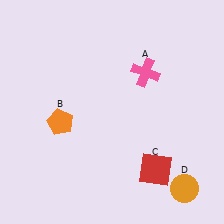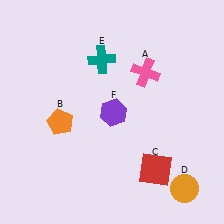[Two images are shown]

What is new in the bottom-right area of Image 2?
A purple hexagon (F) was added in the bottom-right area of Image 2.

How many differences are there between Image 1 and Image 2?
There are 2 differences between the two images.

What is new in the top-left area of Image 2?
A teal cross (E) was added in the top-left area of Image 2.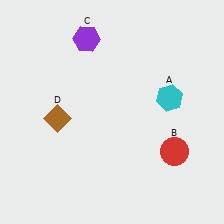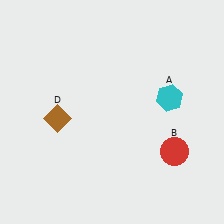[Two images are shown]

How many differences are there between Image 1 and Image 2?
There is 1 difference between the two images.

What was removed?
The purple hexagon (C) was removed in Image 2.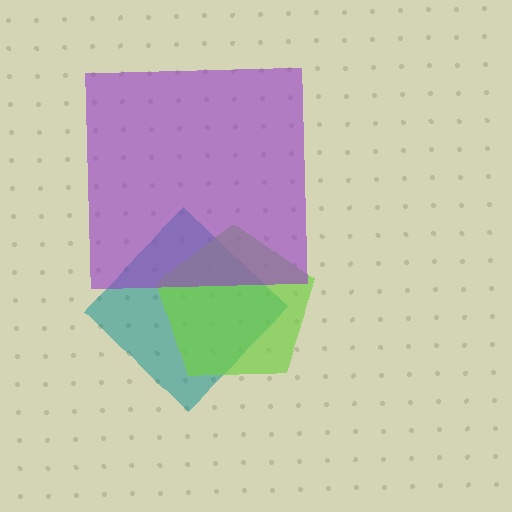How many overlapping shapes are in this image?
There are 3 overlapping shapes in the image.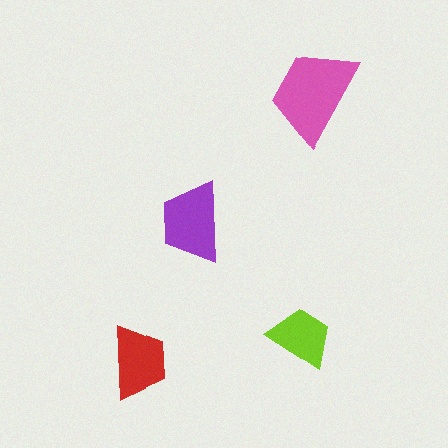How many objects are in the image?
There are 4 objects in the image.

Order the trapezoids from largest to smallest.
the pink one, the purple one, the red one, the lime one.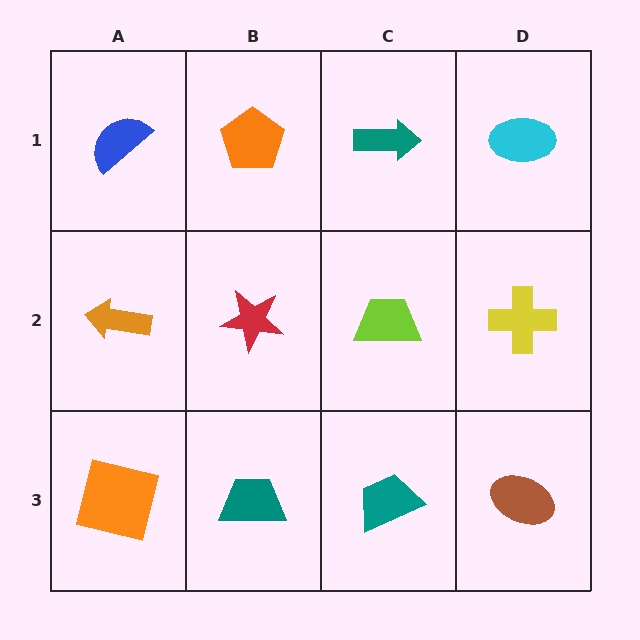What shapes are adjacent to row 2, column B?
An orange pentagon (row 1, column B), a teal trapezoid (row 3, column B), an orange arrow (row 2, column A), a lime trapezoid (row 2, column C).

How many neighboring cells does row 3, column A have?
2.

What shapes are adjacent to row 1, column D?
A yellow cross (row 2, column D), a teal arrow (row 1, column C).